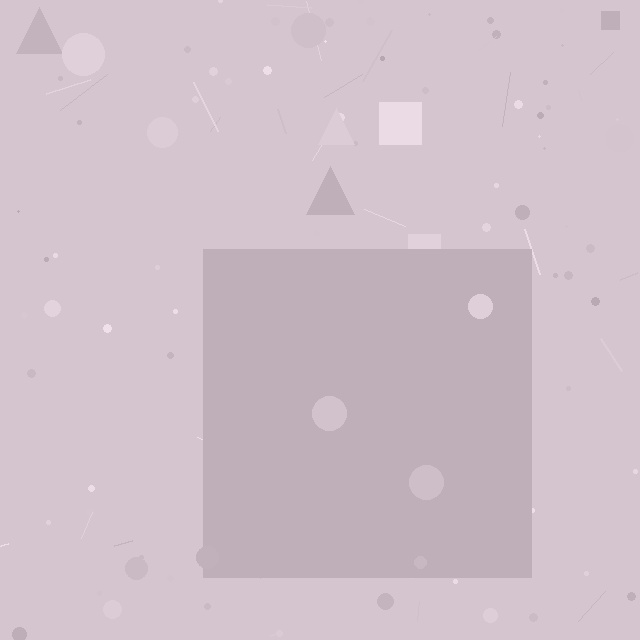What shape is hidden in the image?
A square is hidden in the image.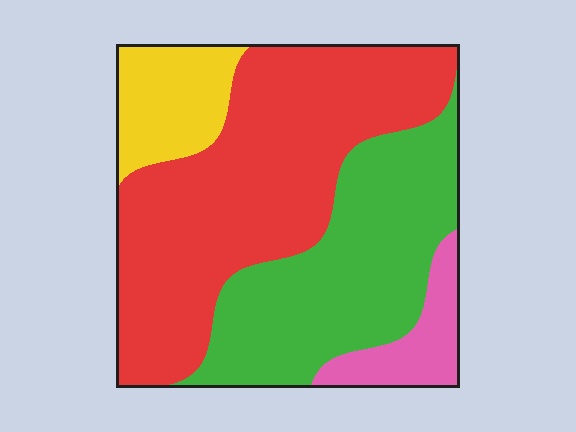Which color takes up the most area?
Red, at roughly 50%.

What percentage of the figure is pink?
Pink takes up less than a sixth of the figure.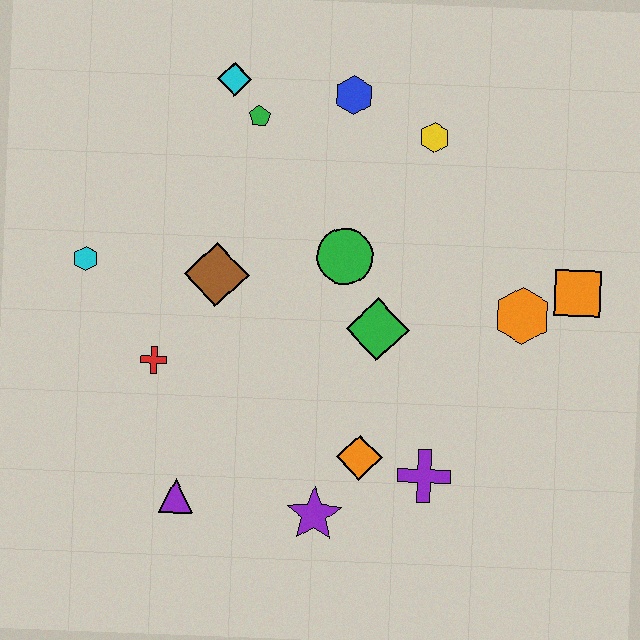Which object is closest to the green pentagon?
The cyan diamond is closest to the green pentagon.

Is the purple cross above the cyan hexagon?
No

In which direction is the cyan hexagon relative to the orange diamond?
The cyan hexagon is to the left of the orange diamond.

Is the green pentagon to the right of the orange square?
No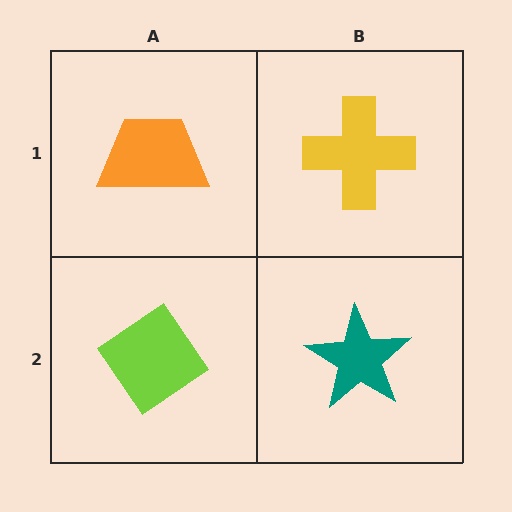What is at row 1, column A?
An orange trapezoid.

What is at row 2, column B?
A teal star.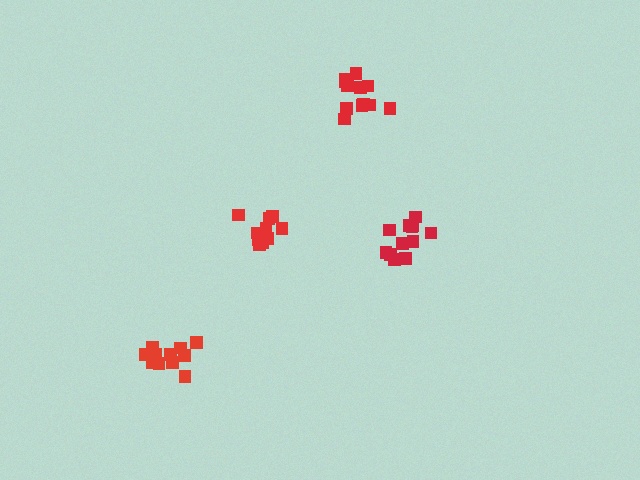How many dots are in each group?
Group 1: 12 dots, Group 2: 10 dots, Group 3: 12 dots, Group 4: 11 dots (45 total).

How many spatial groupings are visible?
There are 4 spatial groupings.